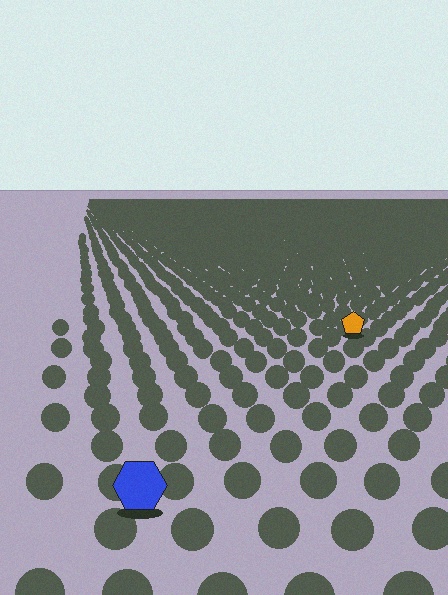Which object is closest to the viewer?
The blue hexagon is closest. The texture marks near it are larger and more spread out.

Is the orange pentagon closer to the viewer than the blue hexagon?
No. The blue hexagon is closer — you can tell from the texture gradient: the ground texture is coarser near it.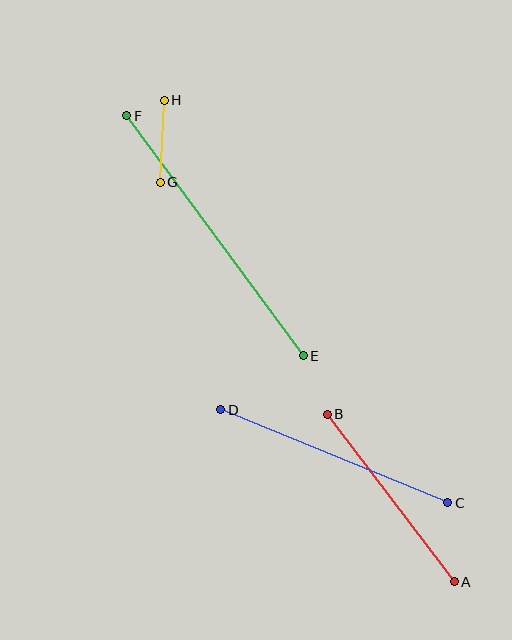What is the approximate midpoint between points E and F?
The midpoint is at approximately (215, 236) pixels.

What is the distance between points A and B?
The distance is approximately 210 pixels.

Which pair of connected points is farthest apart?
Points E and F are farthest apart.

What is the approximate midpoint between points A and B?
The midpoint is at approximately (391, 498) pixels.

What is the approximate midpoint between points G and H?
The midpoint is at approximately (162, 141) pixels.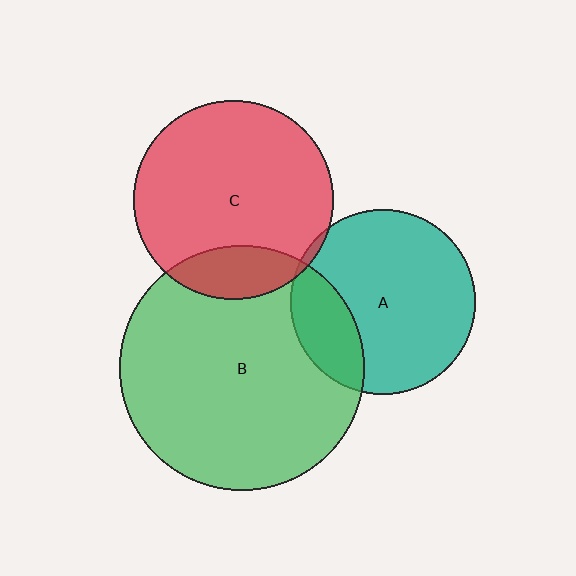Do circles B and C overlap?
Yes.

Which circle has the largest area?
Circle B (green).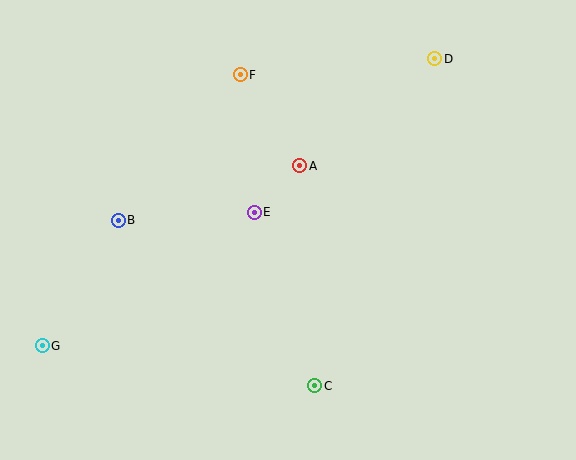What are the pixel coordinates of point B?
Point B is at (118, 220).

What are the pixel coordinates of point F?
Point F is at (240, 75).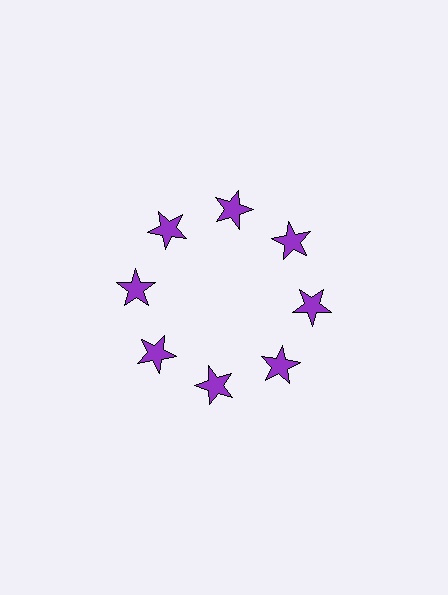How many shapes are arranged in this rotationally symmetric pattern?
There are 8 shapes, arranged in 8 groups of 1.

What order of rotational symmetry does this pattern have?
This pattern has 8-fold rotational symmetry.